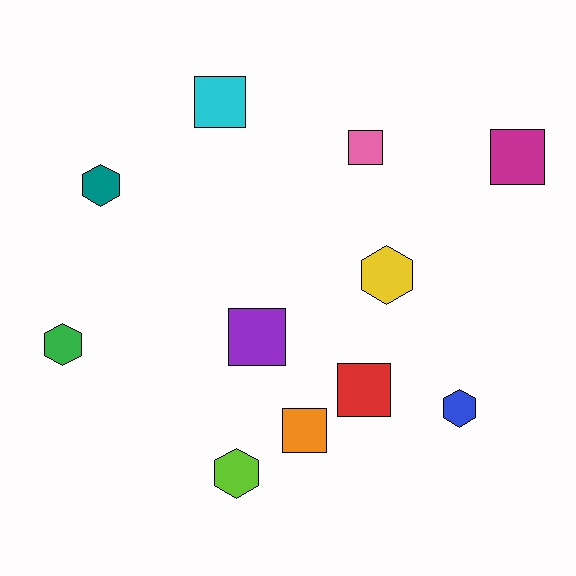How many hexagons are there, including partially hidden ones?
There are 5 hexagons.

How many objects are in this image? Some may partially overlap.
There are 11 objects.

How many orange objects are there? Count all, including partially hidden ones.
There is 1 orange object.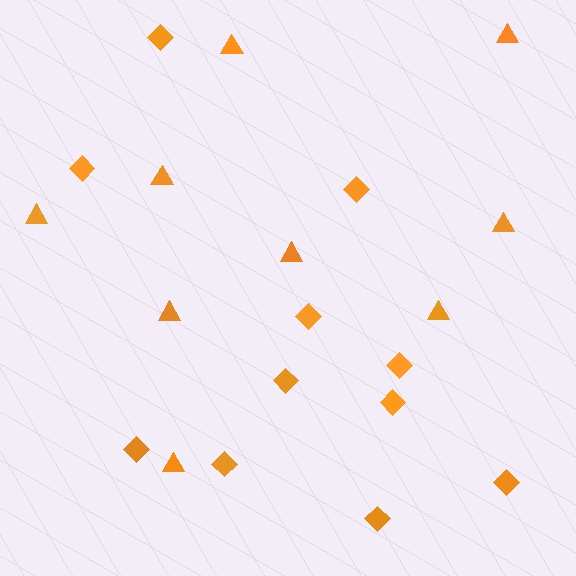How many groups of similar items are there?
There are 2 groups: one group of diamonds (11) and one group of triangles (9).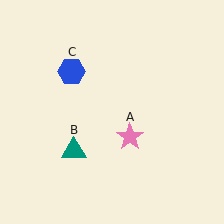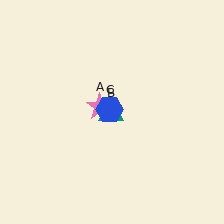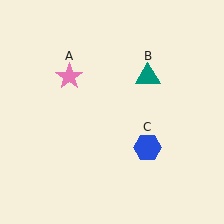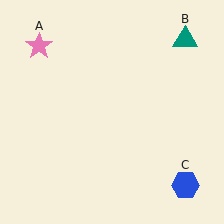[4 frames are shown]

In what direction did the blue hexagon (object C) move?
The blue hexagon (object C) moved down and to the right.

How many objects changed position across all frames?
3 objects changed position: pink star (object A), teal triangle (object B), blue hexagon (object C).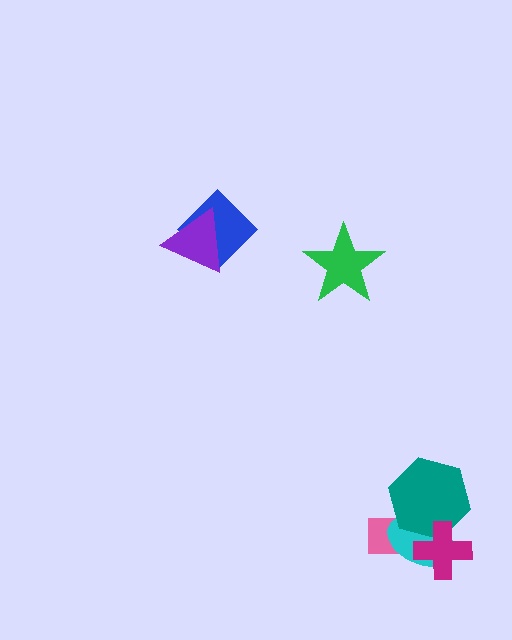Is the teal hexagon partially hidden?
Yes, it is partially covered by another shape.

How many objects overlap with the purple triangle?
1 object overlaps with the purple triangle.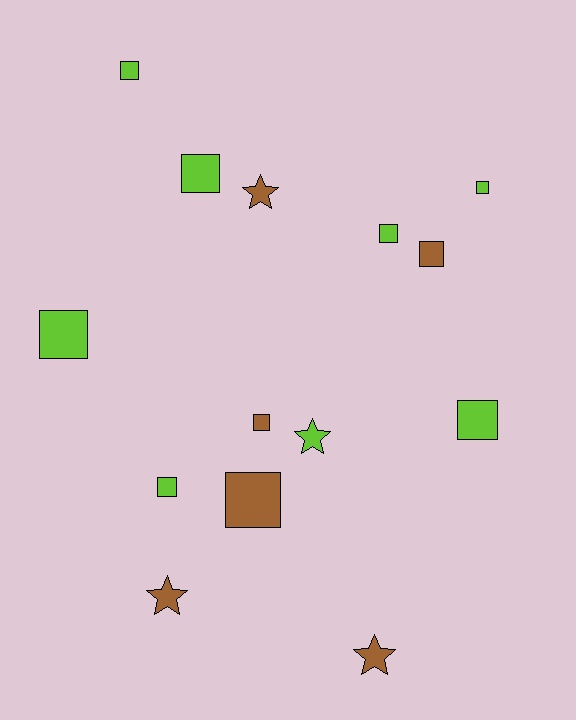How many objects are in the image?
There are 14 objects.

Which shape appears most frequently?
Square, with 10 objects.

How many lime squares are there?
There are 7 lime squares.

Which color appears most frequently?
Lime, with 8 objects.